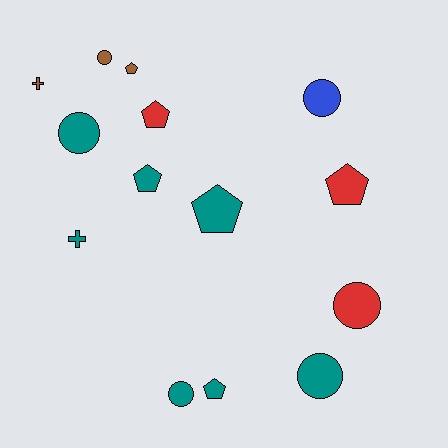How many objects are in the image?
There are 14 objects.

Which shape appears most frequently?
Circle, with 6 objects.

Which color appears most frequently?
Teal, with 7 objects.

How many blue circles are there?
There is 1 blue circle.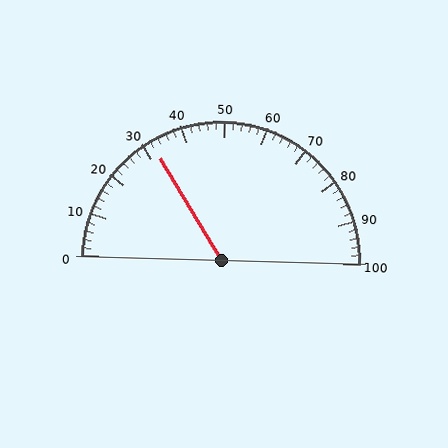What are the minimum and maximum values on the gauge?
The gauge ranges from 0 to 100.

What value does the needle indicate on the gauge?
The needle indicates approximately 32.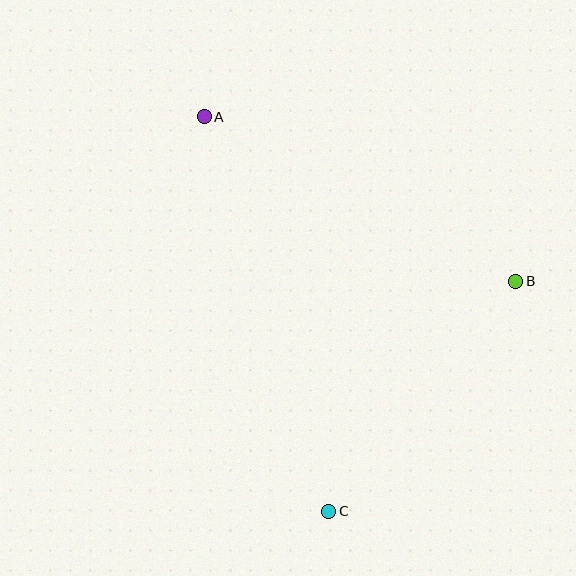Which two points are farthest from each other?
Points A and C are farthest from each other.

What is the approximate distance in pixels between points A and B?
The distance between A and B is approximately 352 pixels.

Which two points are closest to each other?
Points B and C are closest to each other.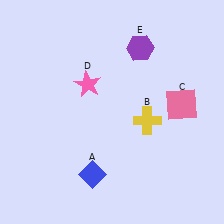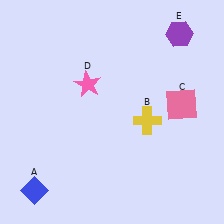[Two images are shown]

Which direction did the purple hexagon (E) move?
The purple hexagon (E) moved right.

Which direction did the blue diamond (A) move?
The blue diamond (A) moved left.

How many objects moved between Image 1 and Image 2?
2 objects moved between the two images.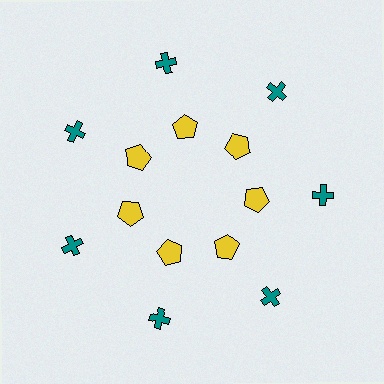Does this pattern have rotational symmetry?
Yes, this pattern has 7-fold rotational symmetry. It looks the same after rotating 51 degrees around the center.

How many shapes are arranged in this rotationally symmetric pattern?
There are 14 shapes, arranged in 7 groups of 2.